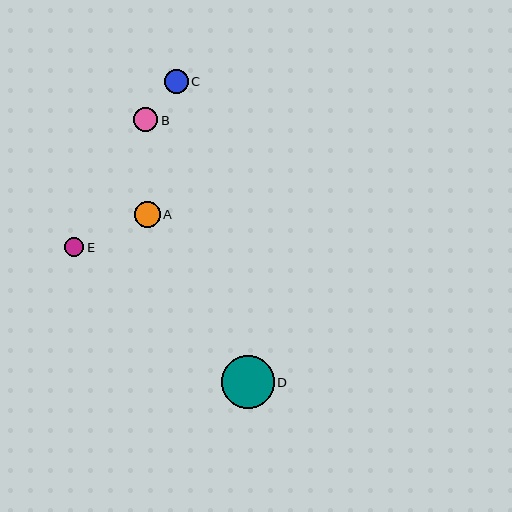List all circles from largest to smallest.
From largest to smallest: D, A, B, C, E.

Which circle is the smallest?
Circle E is the smallest with a size of approximately 19 pixels.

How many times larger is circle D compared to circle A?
Circle D is approximately 2.1 times the size of circle A.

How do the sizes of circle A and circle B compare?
Circle A and circle B are approximately the same size.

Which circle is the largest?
Circle D is the largest with a size of approximately 53 pixels.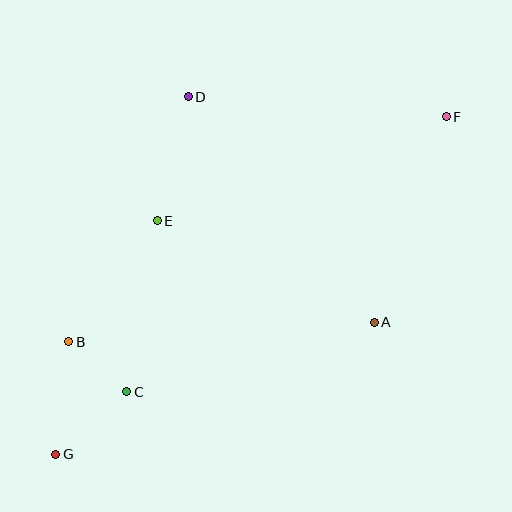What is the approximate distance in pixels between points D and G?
The distance between D and G is approximately 381 pixels.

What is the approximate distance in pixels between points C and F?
The distance between C and F is approximately 422 pixels.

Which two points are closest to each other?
Points B and C are closest to each other.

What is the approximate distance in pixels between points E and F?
The distance between E and F is approximately 307 pixels.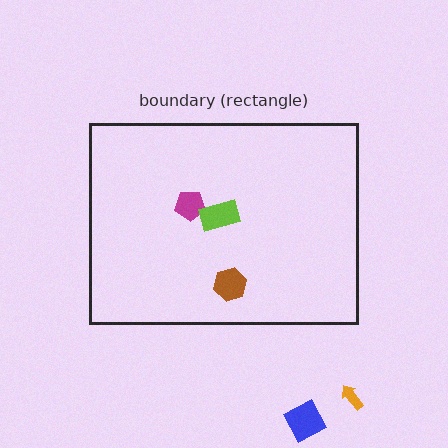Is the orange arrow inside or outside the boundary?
Outside.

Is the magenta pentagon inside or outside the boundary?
Inside.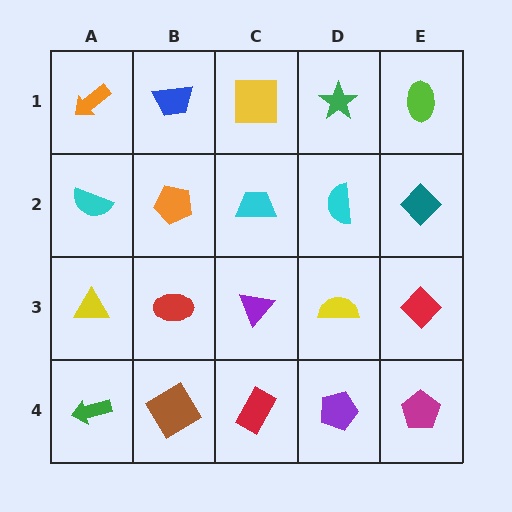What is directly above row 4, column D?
A yellow semicircle.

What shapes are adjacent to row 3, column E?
A teal diamond (row 2, column E), a magenta pentagon (row 4, column E), a yellow semicircle (row 3, column D).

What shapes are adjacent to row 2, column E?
A lime ellipse (row 1, column E), a red diamond (row 3, column E), a cyan semicircle (row 2, column D).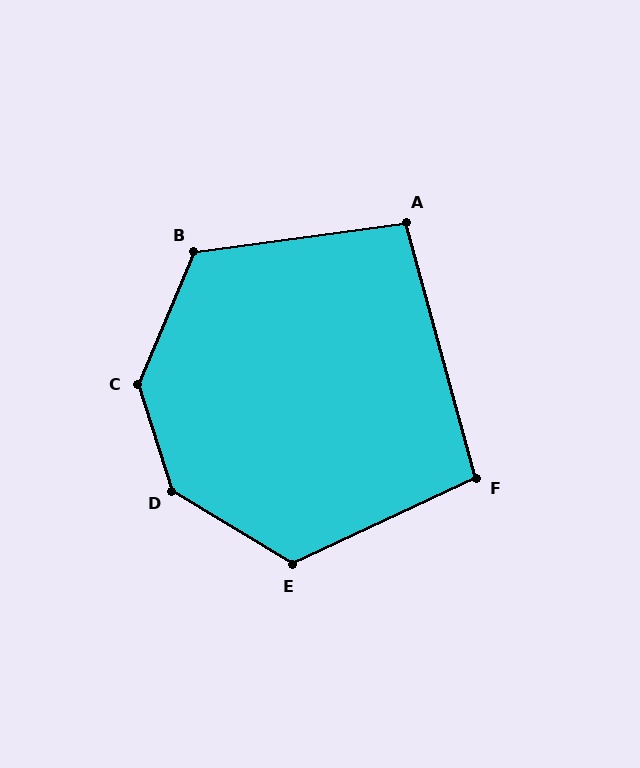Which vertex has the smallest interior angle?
A, at approximately 98 degrees.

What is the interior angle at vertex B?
Approximately 121 degrees (obtuse).